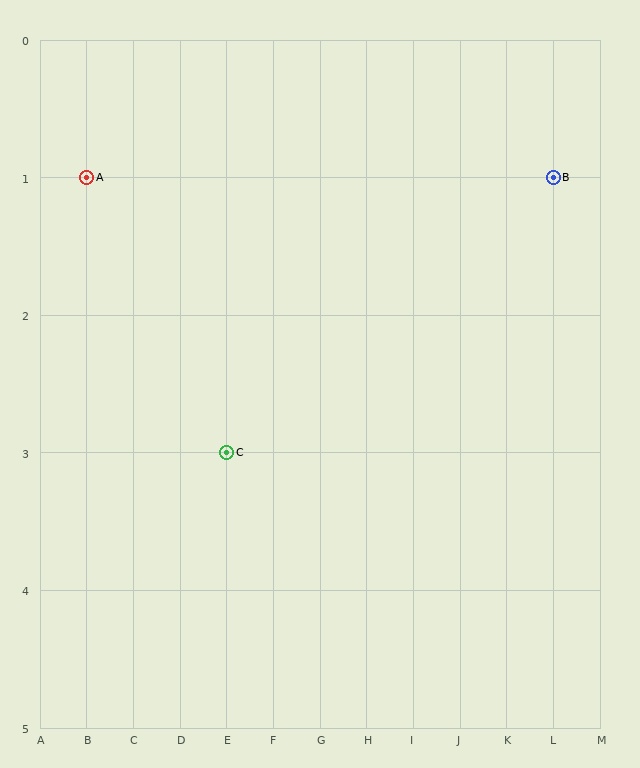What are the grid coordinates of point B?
Point B is at grid coordinates (L, 1).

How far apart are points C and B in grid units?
Points C and B are 7 columns and 2 rows apart (about 7.3 grid units diagonally).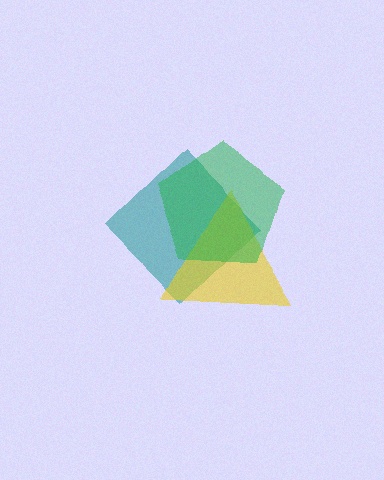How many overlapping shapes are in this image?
There are 3 overlapping shapes in the image.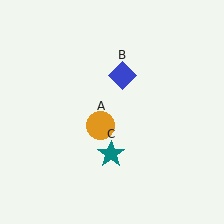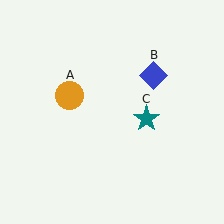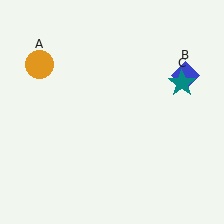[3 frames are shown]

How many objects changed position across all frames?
3 objects changed position: orange circle (object A), blue diamond (object B), teal star (object C).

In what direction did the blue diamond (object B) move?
The blue diamond (object B) moved right.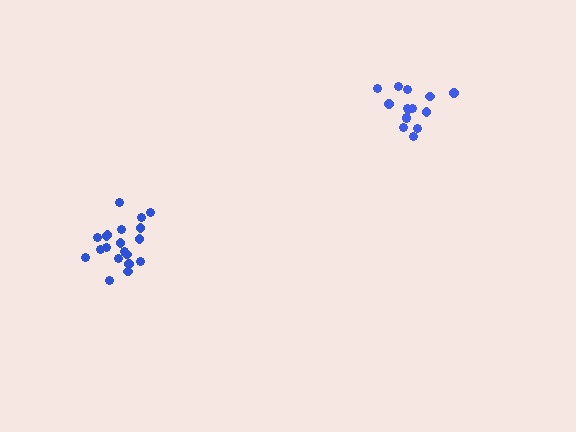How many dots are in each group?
Group 1: 15 dots, Group 2: 20 dots (35 total).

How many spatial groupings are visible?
There are 2 spatial groupings.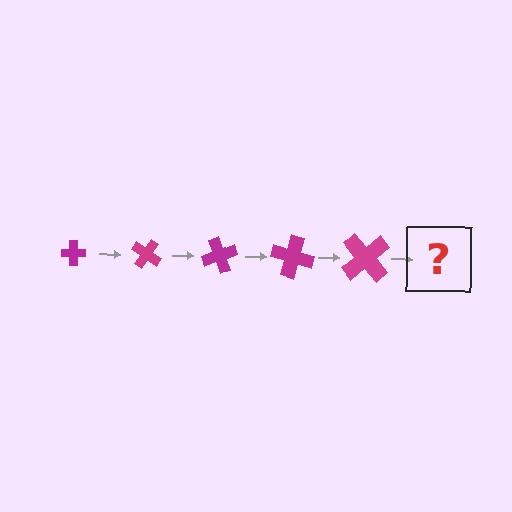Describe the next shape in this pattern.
It should be a cross, larger than the previous one and rotated 175 degrees from the start.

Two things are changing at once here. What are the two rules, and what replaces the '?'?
The two rules are that the cross grows larger each step and it rotates 35 degrees each step. The '?' should be a cross, larger than the previous one and rotated 175 degrees from the start.